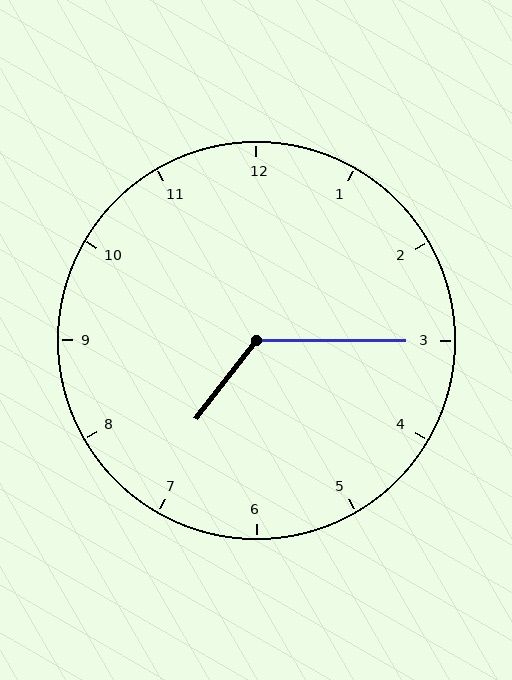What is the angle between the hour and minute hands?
Approximately 128 degrees.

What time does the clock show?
7:15.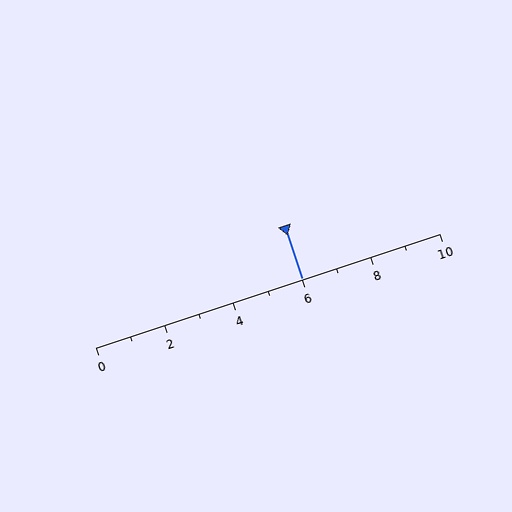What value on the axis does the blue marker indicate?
The marker indicates approximately 6.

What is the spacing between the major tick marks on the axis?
The major ticks are spaced 2 apart.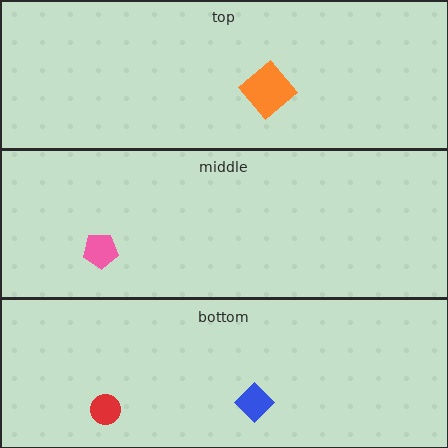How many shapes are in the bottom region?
2.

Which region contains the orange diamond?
The top region.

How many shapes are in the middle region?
1.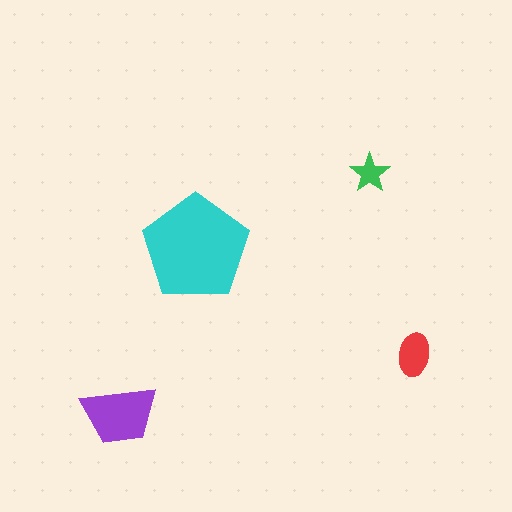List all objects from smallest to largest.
The green star, the red ellipse, the purple trapezoid, the cyan pentagon.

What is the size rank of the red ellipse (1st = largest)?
3rd.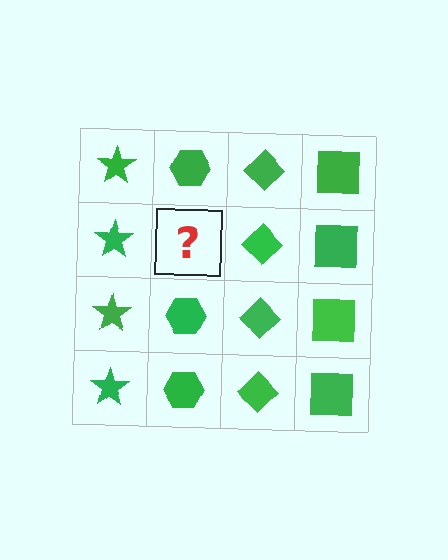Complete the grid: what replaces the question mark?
The question mark should be replaced with a green hexagon.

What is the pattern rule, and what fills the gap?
The rule is that each column has a consistent shape. The gap should be filled with a green hexagon.